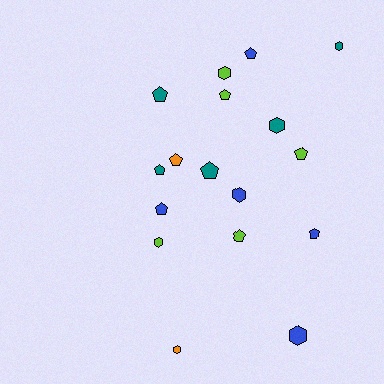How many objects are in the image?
There are 17 objects.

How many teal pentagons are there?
There are 3 teal pentagons.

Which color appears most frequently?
Blue, with 5 objects.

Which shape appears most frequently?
Pentagon, with 10 objects.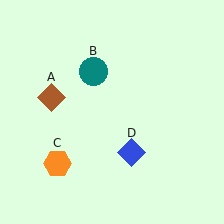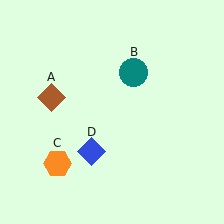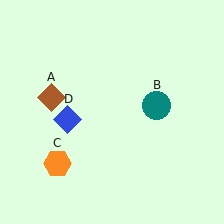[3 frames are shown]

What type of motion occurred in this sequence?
The teal circle (object B), blue diamond (object D) rotated clockwise around the center of the scene.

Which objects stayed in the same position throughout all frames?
Brown diamond (object A) and orange hexagon (object C) remained stationary.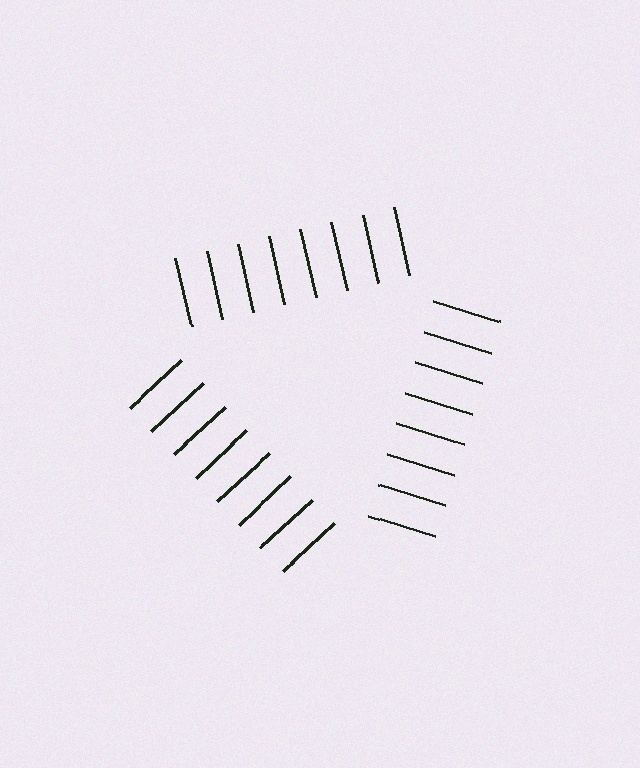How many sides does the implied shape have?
3 sides — the line-ends trace a triangle.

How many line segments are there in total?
24 — 8 along each of the 3 edges.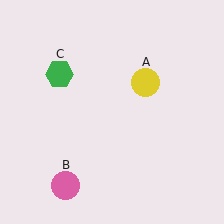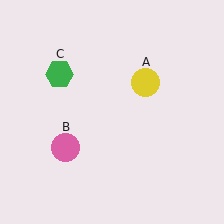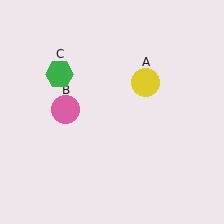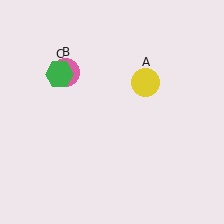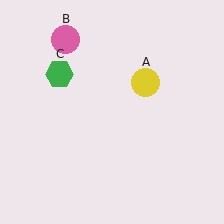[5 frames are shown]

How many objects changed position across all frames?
1 object changed position: pink circle (object B).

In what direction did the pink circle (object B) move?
The pink circle (object B) moved up.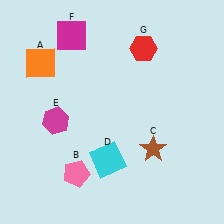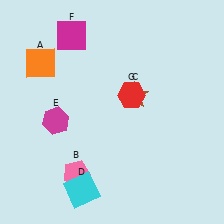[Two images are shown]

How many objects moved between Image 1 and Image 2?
3 objects moved between the two images.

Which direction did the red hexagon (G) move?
The red hexagon (G) moved down.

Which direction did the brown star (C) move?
The brown star (C) moved up.